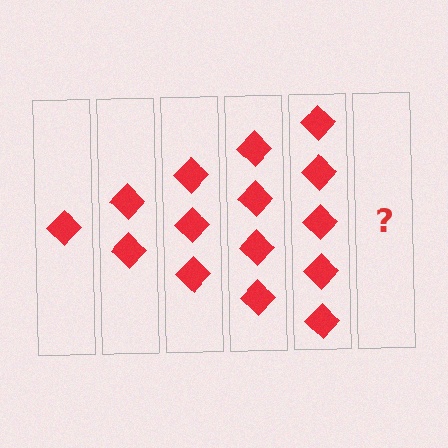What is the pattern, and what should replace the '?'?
The pattern is that each step adds one more diamond. The '?' should be 6 diamonds.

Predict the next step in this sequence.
The next step is 6 diamonds.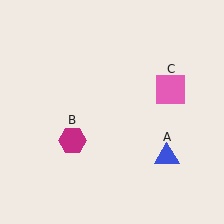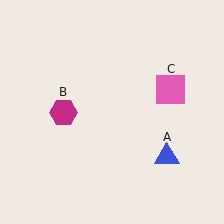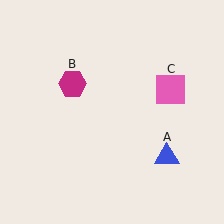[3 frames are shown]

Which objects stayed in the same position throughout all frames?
Blue triangle (object A) and pink square (object C) remained stationary.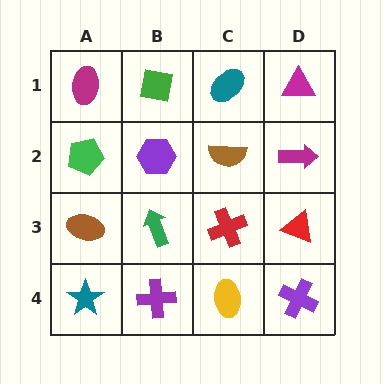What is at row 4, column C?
A yellow ellipse.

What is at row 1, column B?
A green square.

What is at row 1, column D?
A magenta triangle.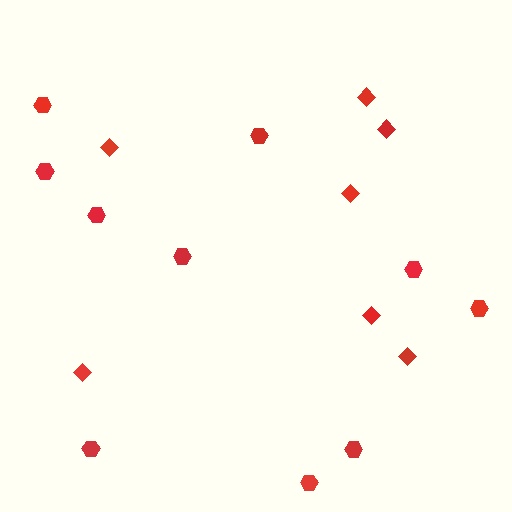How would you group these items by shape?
There are 2 groups: one group of diamonds (7) and one group of hexagons (10).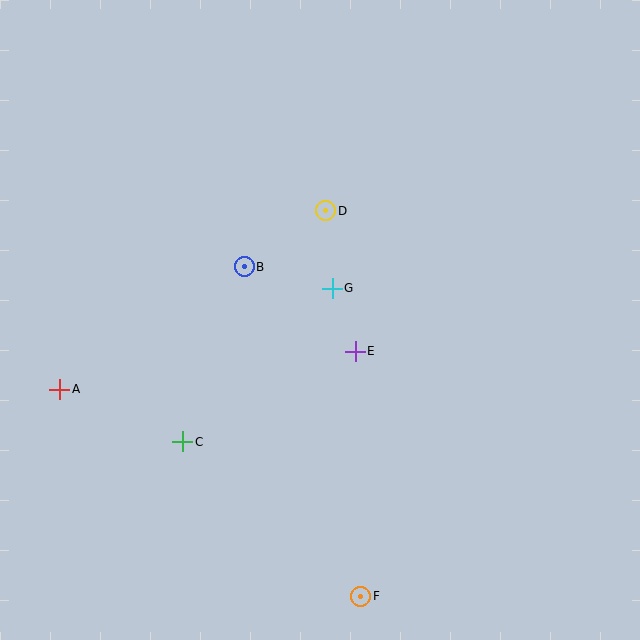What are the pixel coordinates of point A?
Point A is at (60, 389).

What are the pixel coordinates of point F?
Point F is at (361, 596).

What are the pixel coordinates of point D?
Point D is at (326, 211).